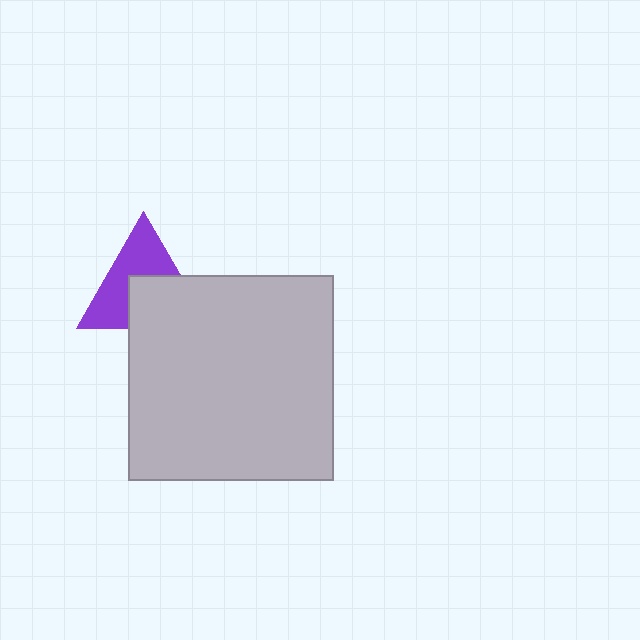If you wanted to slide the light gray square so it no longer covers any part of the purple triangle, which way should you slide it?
Slide it down — that is the most direct way to separate the two shapes.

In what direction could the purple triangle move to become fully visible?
The purple triangle could move up. That would shift it out from behind the light gray square entirely.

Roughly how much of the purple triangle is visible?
About half of it is visible (roughly 54%).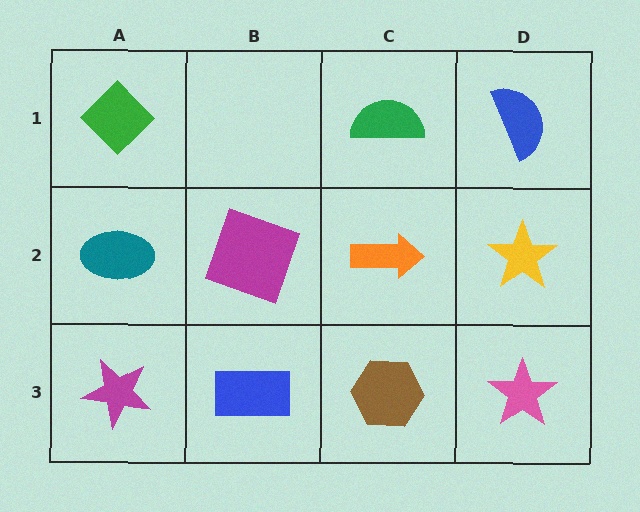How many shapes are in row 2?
4 shapes.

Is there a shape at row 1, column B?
No, that cell is empty.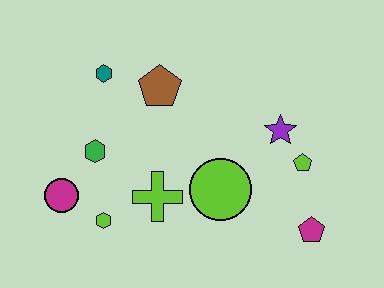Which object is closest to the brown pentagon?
The teal hexagon is closest to the brown pentagon.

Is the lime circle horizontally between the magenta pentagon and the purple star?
No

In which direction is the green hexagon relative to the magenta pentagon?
The green hexagon is to the left of the magenta pentagon.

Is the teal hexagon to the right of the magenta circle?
Yes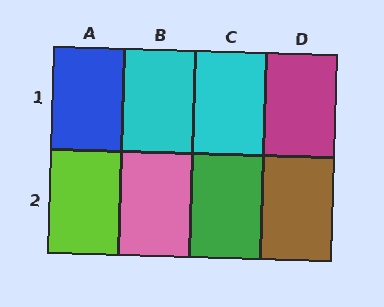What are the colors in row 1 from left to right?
Blue, cyan, cyan, magenta.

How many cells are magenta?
1 cell is magenta.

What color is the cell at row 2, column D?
Brown.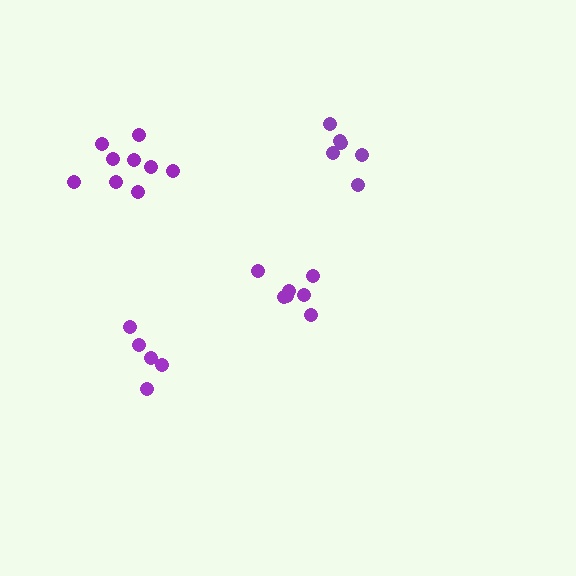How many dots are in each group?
Group 1: 9 dots, Group 2: 7 dots, Group 3: 5 dots, Group 4: 6 dots (27 total).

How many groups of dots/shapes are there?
There are 4 groups.